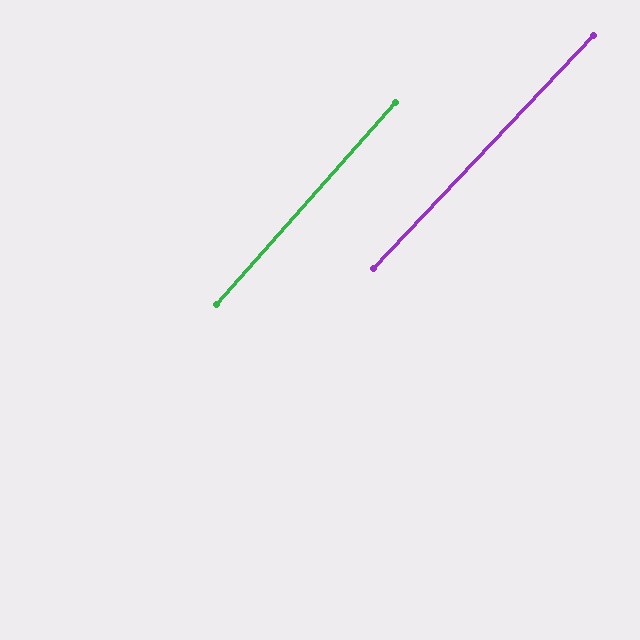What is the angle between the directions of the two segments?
Approximately 2 degrees.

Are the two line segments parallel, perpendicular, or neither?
Parallel — their directions differ by only 1.8°.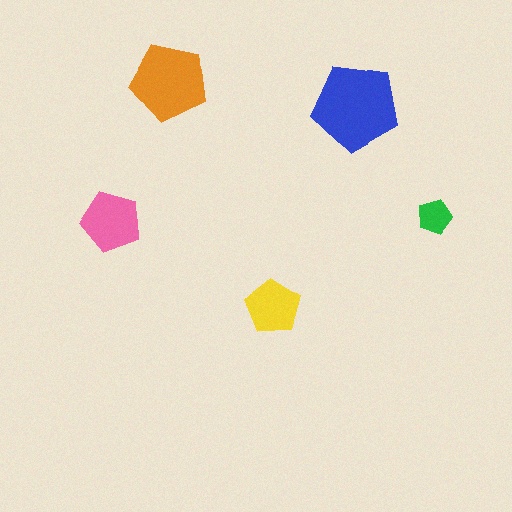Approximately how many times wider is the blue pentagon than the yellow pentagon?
About 1.5 times wider.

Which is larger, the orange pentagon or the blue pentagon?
The blue one.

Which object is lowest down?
The yellow pentagon is bottommost.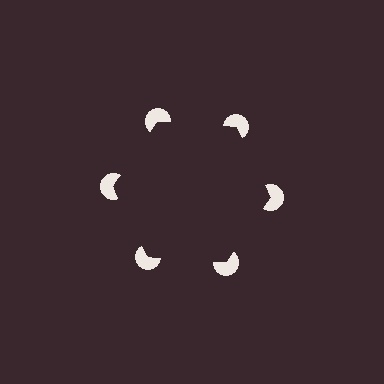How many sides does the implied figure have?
6 sides.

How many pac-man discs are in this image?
There are 6 — one at each vertex of the illusory hexagon.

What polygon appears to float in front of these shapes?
An illusory hexagon — its edges are inferred from the aligned wedge cuts in the pac-man discs, not physically drawn.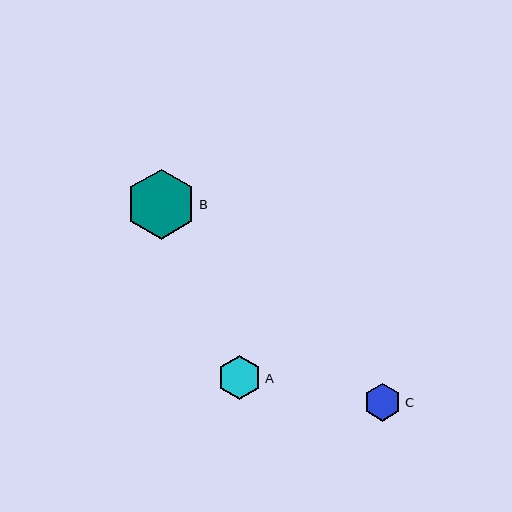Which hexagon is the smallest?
Hexagon C is the smallest with a size of approximately 37 pixels.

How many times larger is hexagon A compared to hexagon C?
Hexagon A is approximately 1.2 times the size of hexagon C.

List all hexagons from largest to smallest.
From largest to smallest: B, A, C.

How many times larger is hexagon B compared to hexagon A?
Hexagon B is approximately 1.6 times the size of hexagon A.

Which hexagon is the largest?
Hexagon B is the largest with a size of approximately 70 pixels.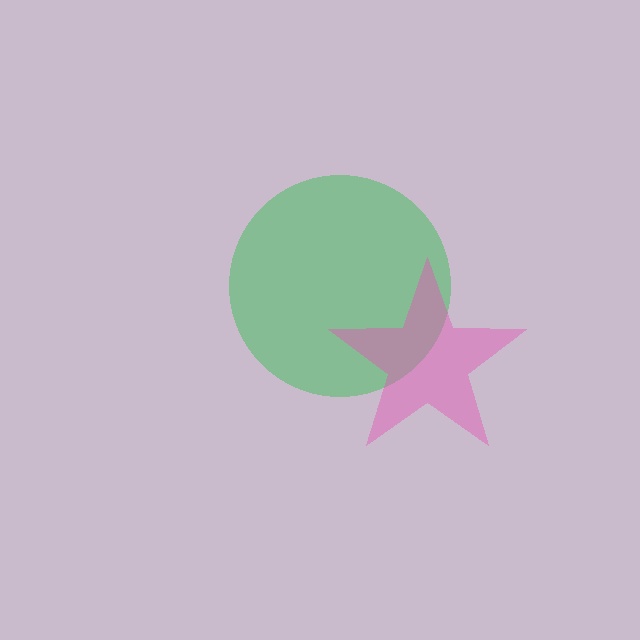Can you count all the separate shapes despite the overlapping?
Yes, there are 2 separate shapes.